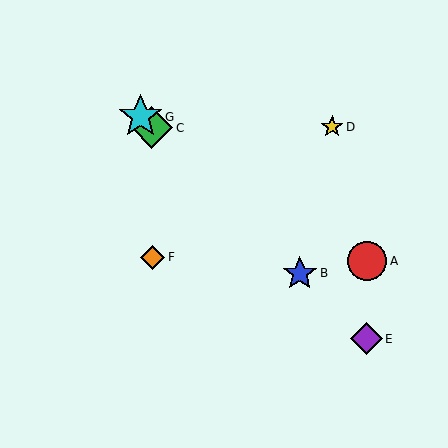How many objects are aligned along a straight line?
4 objects (B, C, E, G) are aligned along a straight line.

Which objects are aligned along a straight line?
Objects B, C, E, G are aligned along a straight line.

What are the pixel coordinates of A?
Object A is at (367, 261).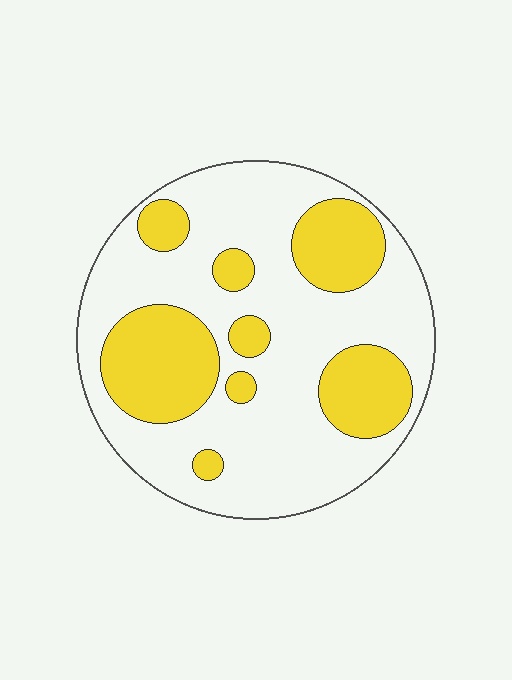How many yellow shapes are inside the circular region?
8.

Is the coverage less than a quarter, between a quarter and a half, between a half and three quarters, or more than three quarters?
Between a quarter and a half.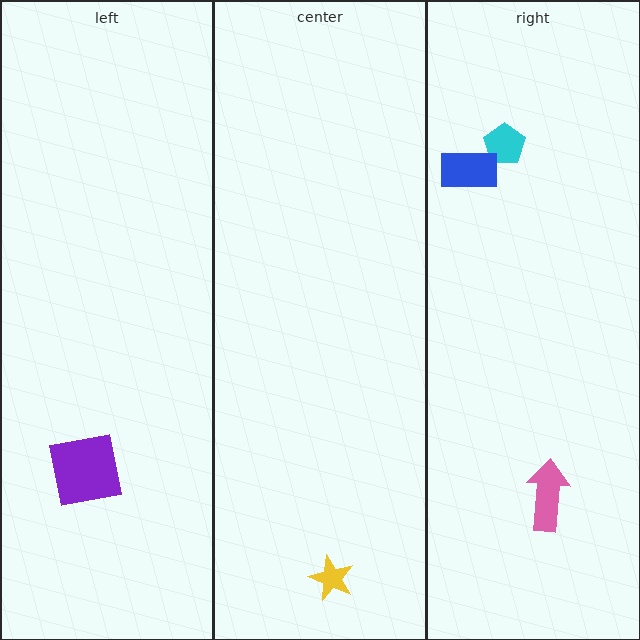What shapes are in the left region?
The purple square.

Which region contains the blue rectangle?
The right region.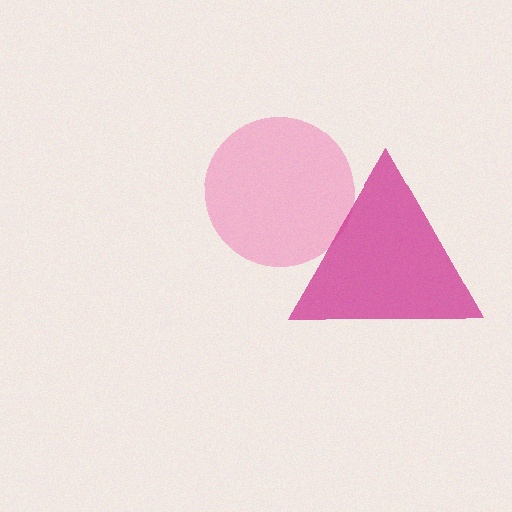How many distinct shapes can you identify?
There are 2 distinct shapes: a pink circle, a magenta triangle.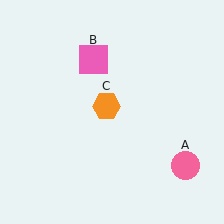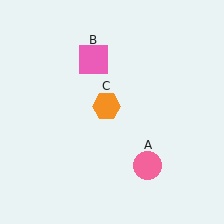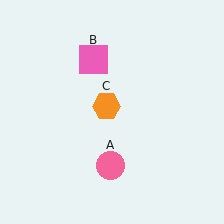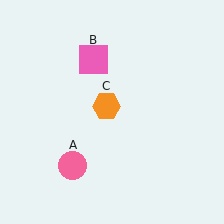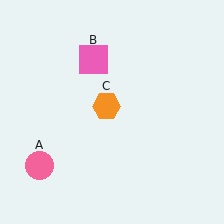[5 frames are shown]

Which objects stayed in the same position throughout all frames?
Pink square (object B) and orange hexagon (object C) remained stationary.